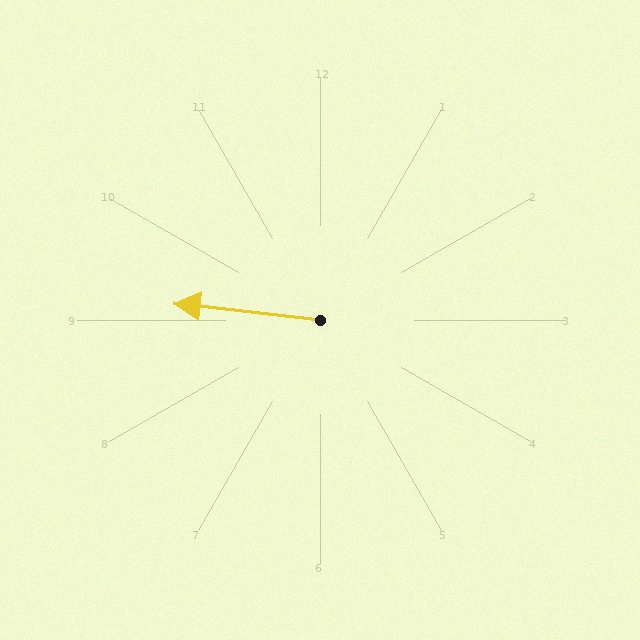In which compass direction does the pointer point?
West.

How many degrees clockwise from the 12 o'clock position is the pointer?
Approximately 276 degrees.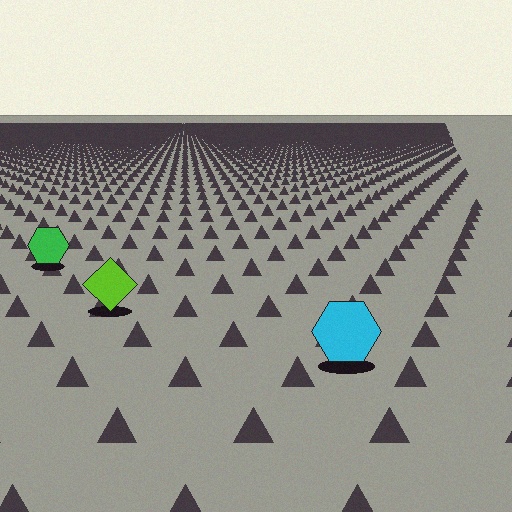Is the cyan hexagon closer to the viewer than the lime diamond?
Yes. The cyan hexagon is closer — you can tell from the texture gradient: the ground texture is coarser near it.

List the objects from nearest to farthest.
From nearest to farthest: the cyan hexagon, the lime diamond, the green hexagon.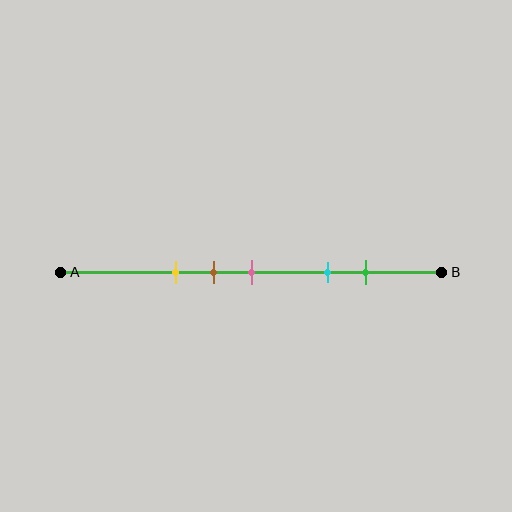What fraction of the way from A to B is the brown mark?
The brown mark is approximately 40% (0.4) of the way from A to B.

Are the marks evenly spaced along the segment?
No, the marks are not evenly spaced.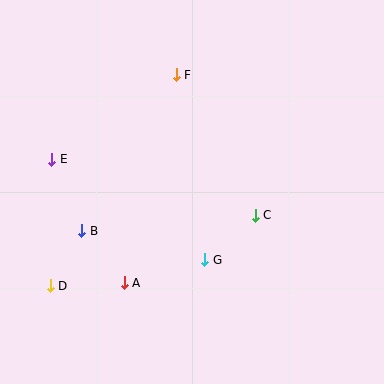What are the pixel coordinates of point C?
Point C is at (255, 215).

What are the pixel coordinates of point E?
Point E is at (52, 159).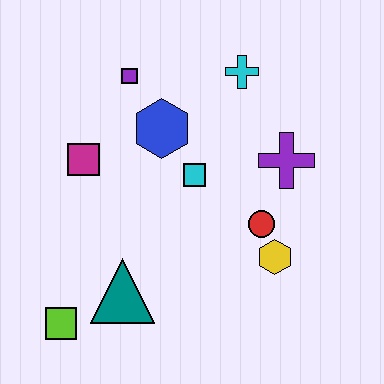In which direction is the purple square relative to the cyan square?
The purple square is above the cyan square.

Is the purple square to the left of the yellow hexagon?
Yes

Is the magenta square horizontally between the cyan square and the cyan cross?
No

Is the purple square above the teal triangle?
Yes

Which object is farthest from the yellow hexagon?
The purple square is farthest from the yellow hexagon.